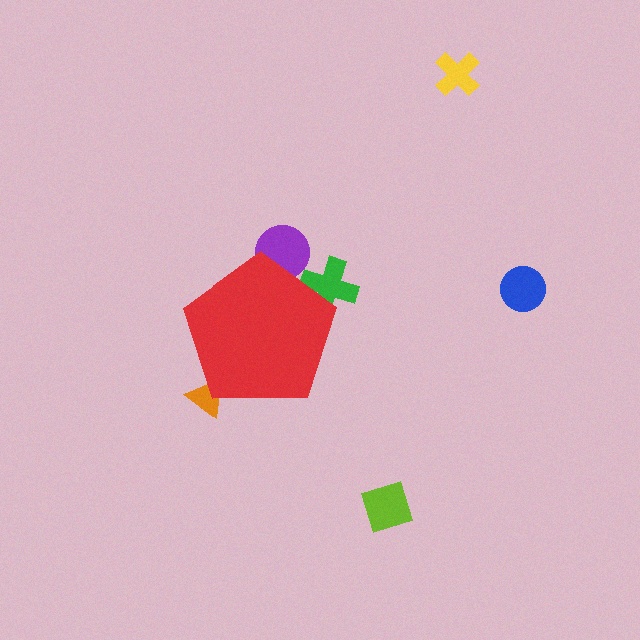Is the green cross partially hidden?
Yes, the green cross is partially hidden behind the red pentagon.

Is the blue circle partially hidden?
No, the blue circle is fully visible.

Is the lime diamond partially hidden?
No, the lime diamond is fully visible.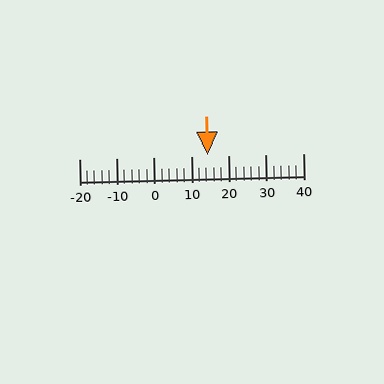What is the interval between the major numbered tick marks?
The major tick marks are spaced 10 units apart.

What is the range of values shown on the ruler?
The ruler shows values from -20 to 40.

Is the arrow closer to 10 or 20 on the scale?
The arrow is closer to 10.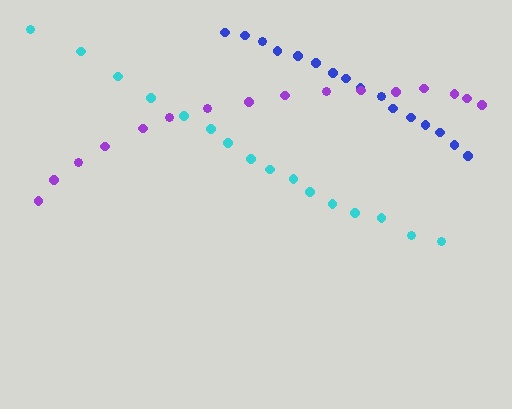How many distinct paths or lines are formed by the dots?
There are 3 distinct paths.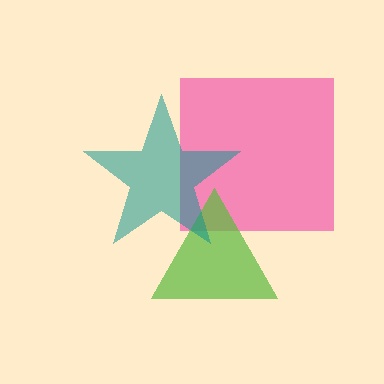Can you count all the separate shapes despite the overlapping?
Yes, there are 3 separate shapes.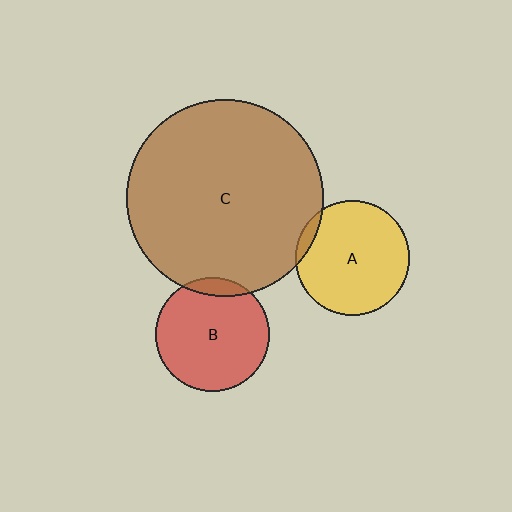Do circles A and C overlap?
Yes.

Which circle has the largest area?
Circle C (brown).